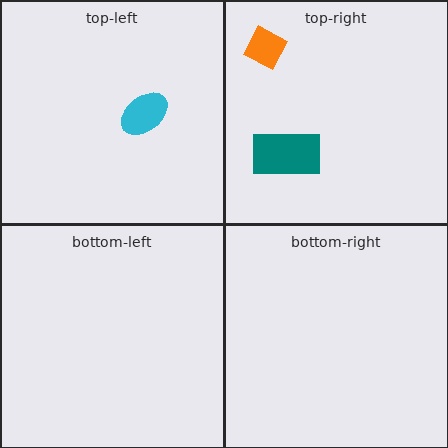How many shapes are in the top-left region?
1.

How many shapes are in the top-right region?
2.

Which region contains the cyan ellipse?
The top-left region.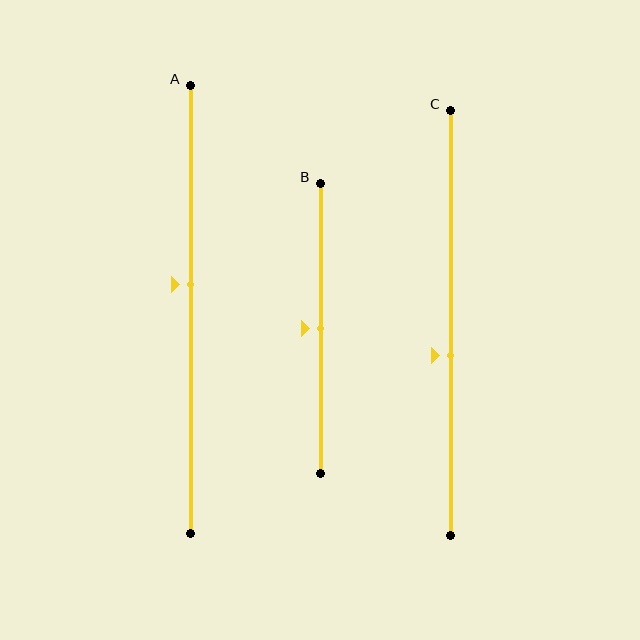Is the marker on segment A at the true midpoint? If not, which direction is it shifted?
No, the marker on segment A is shifted upward by about 6% of the segment length.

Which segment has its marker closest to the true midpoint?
Segment B has its marker closest to the true midpoint.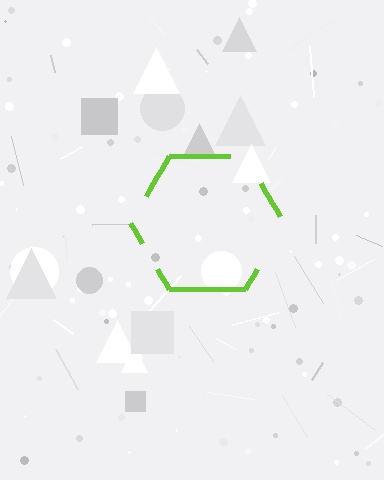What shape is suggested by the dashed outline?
The dashed outline suggests a hexagon.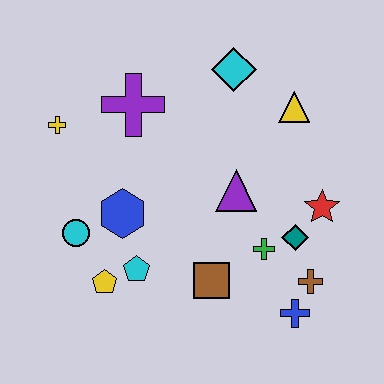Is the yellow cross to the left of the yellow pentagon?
Yes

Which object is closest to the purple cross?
The yellow cross is closest to the purple cross.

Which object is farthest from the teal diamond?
The yellow cross is farthest from the teal diamond.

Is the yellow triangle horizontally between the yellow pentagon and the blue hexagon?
No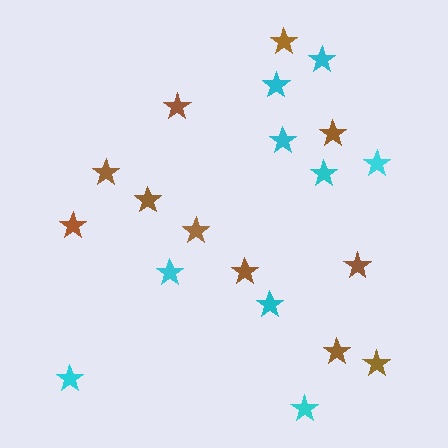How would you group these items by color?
There are 2 groups: one group of brown stars (11) and one group of cyan stars (9).